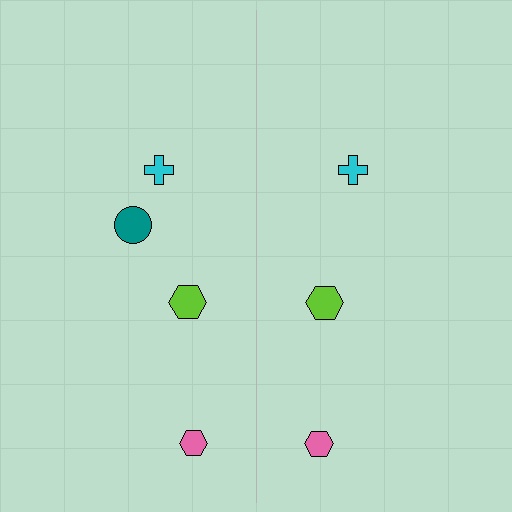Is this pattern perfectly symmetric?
No, the pattern is not perfectly symmetric. A teal circle is missing from the right side.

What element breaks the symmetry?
A teal circle is missing from the right side.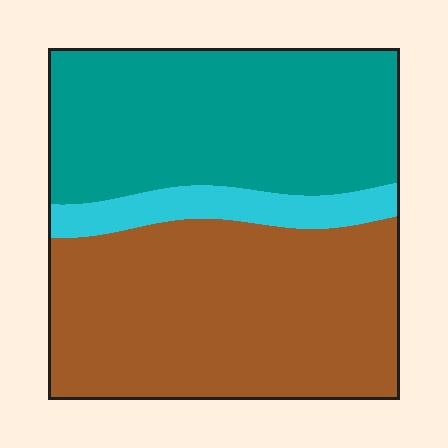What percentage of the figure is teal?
Teal takes up about two fifths (2/5) of the figure.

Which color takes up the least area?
Cyan, at roughly 10%.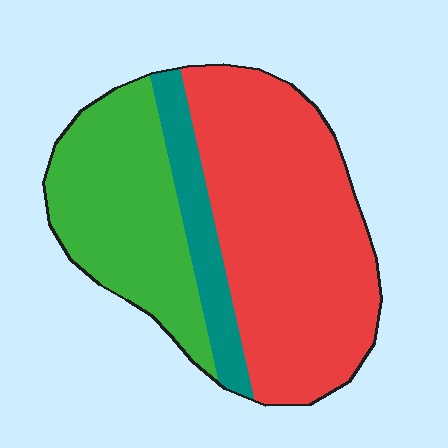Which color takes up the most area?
Red, at roughly 55%.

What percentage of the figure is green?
Green takes up about one third (1/3) of the figure.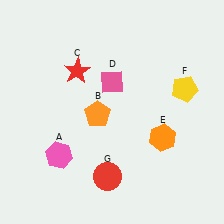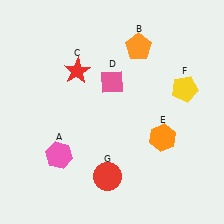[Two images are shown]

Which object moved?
The orange pentagon (B) moved up.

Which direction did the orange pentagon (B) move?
The orange pentagon (B) moved up.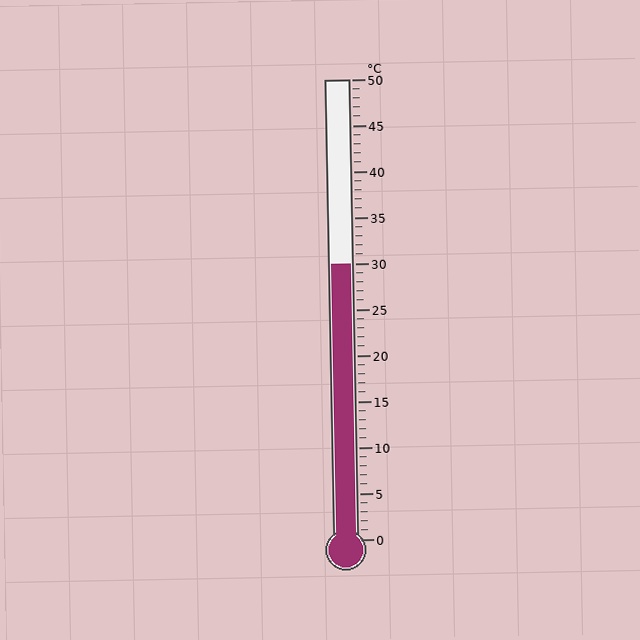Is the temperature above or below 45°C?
The temperature is below 45°C.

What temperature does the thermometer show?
The thermometer shows approximately 30°C.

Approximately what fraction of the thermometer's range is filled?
The thermometer is filled to approximately 60% of its range.